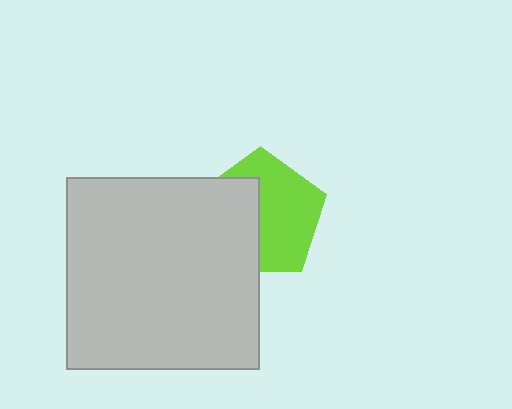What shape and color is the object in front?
The object in front is a light gray square.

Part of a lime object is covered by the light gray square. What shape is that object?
It is a pentagon.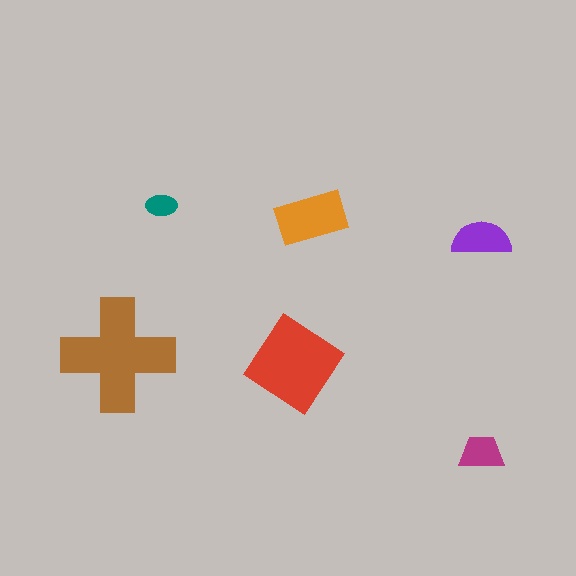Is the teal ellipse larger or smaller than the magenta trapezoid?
Smaller.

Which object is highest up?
The teal ellipse is topmost.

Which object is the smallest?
The teal ellipse.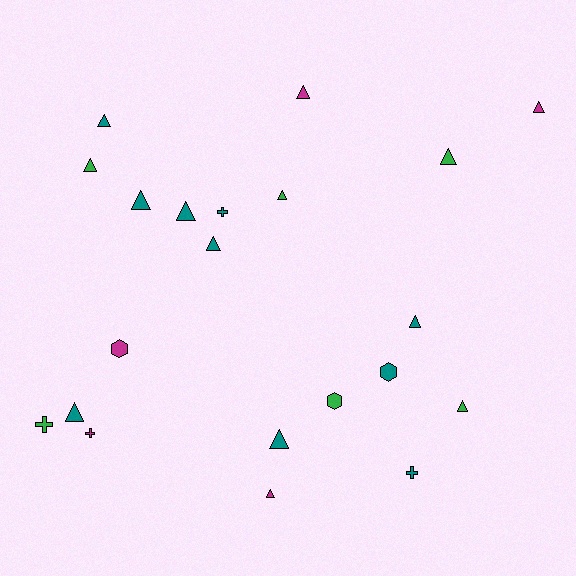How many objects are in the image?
There are 21 objects.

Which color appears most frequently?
Teal, with 10 objects.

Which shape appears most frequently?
Triangle, with 14 objects.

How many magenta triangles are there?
There are 3 magenta triangles.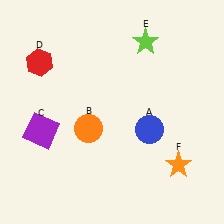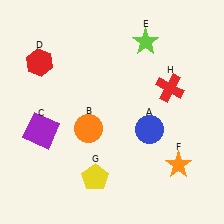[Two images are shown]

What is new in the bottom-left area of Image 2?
A yellow pentagon (G) was added in the bottom-left area of Image 2.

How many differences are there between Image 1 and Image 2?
There are 2 differences between the two images.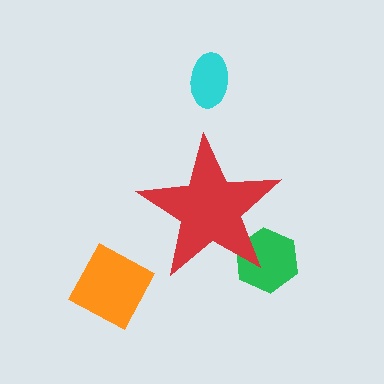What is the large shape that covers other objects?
A red star.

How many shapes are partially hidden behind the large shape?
1 shape is partially hidden.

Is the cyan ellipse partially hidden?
No, the cyan ellipse is fully visible.